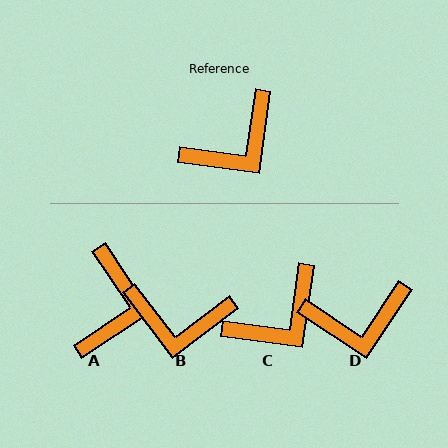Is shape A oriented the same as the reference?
No, it is off by about 42 degrees.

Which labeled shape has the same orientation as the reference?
C.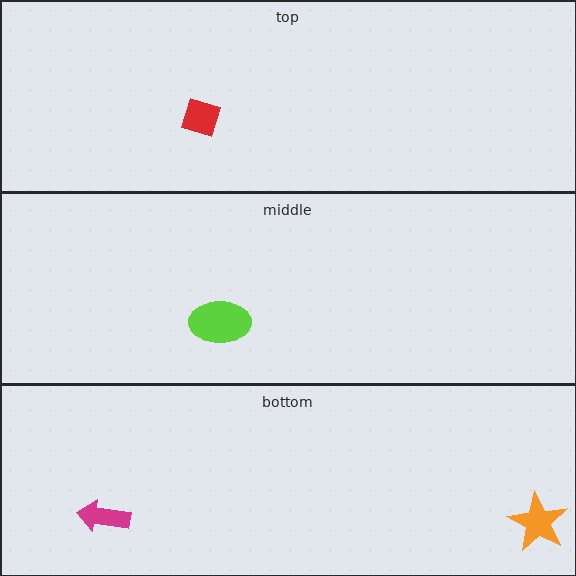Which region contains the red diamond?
The top region.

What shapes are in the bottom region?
The orange star, the magenta arrow.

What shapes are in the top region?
The red diamond.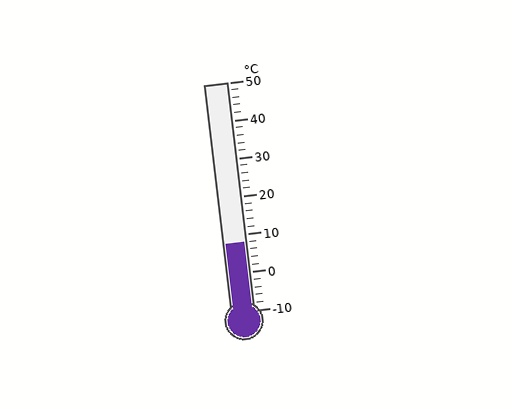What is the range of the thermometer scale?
The thermometer scale ranges from -10°C to 50°C.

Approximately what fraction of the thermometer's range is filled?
The thermometer is filled to approximately 30% of its range.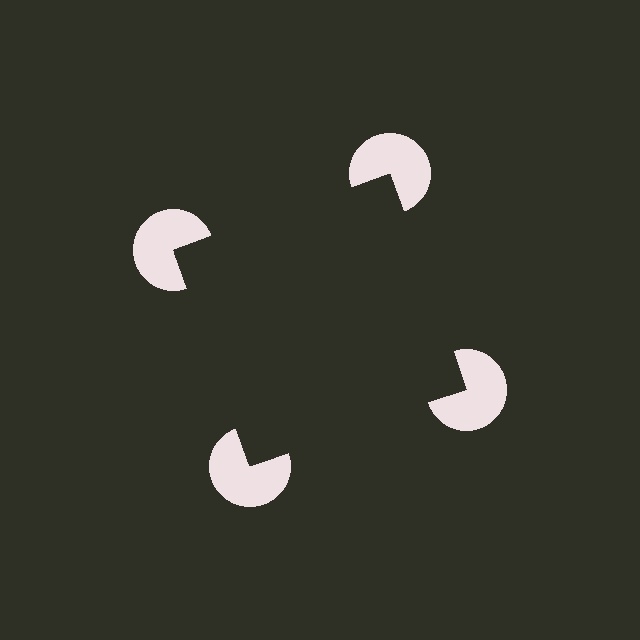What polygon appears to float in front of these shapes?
An illusory square — its edges are inferred from the aligned wedge cuts in the pac-man discs, not physically drawn.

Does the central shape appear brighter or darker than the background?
It typically appears slightly darker than the background, even though no actual brightness change is drawn.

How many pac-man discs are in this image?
There are 4 — one at each vertex of the illusory square.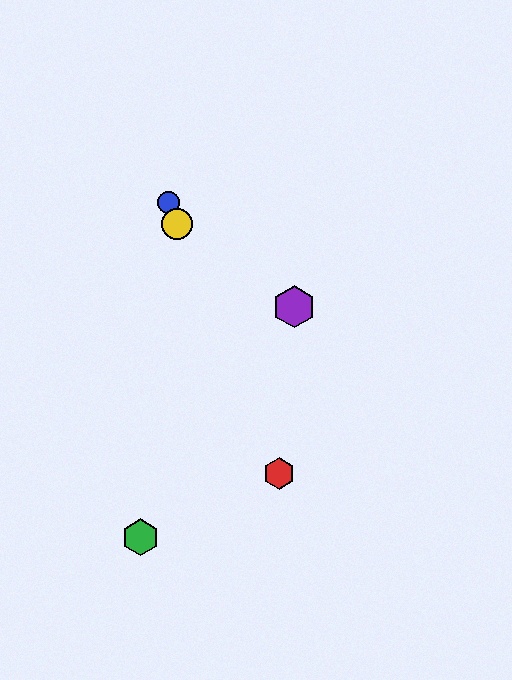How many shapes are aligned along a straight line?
3 shapes (the red hexagon, the blue circle, the yellow circle) are aligned along a straight line.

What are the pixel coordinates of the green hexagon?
The green hexagon is at (141, 537).